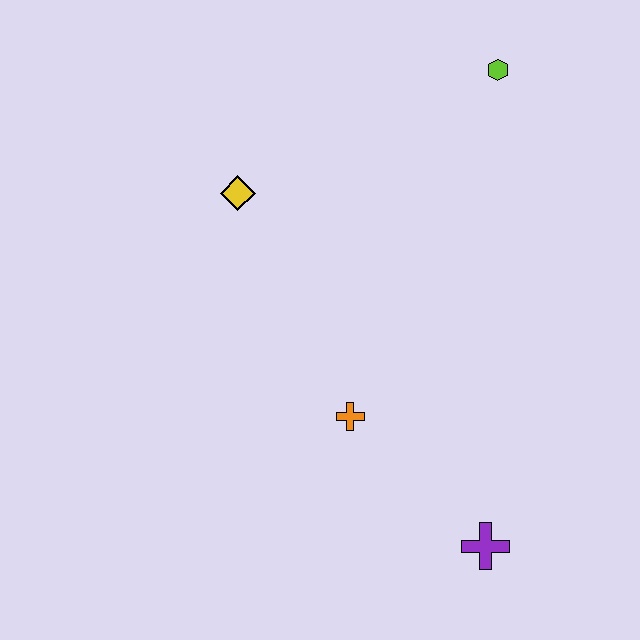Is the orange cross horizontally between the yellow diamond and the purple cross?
Yes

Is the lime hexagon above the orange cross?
Yes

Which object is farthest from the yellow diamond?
The purple cross is farthest from the yellow diamond.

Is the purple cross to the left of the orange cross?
No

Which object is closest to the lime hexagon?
The yellow diamond is closest to the lime hexagon.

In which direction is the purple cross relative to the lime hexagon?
The purple cross is below the lime hexagon.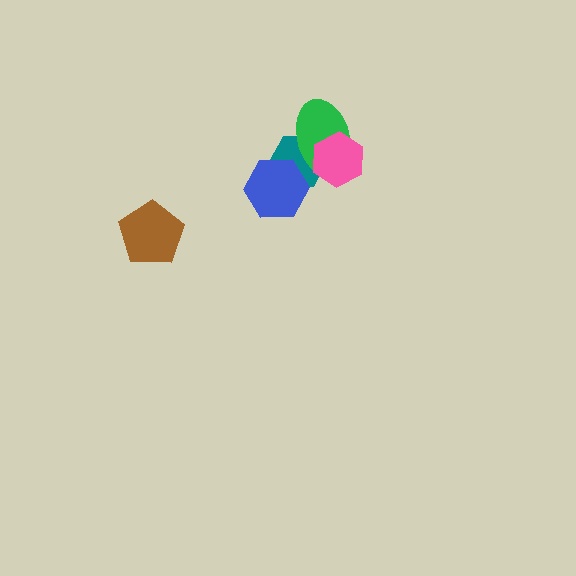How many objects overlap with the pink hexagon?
2 objects overlap with the pink hexagon.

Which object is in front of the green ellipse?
The pink hexagon is in front of the green ellipse.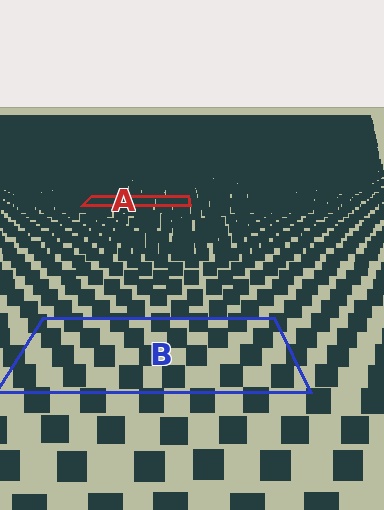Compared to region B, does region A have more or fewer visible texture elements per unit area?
Region A has more texture elements per unit area — they are packed more densely because it is farther away.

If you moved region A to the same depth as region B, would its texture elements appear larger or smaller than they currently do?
They would appear larger. At a closer depth, the same texture elements are projected at a bigger on-screen size.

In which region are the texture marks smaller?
The texture marks are smaller in region A, because it is farther away.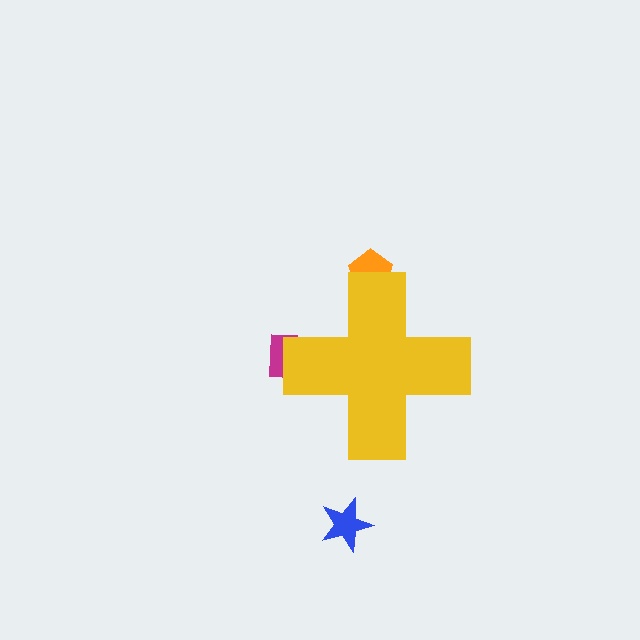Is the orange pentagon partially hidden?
Yes, the orange pentagon is partially hidden behind the yellow cross.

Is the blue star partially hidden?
No, the blue star is fully visible.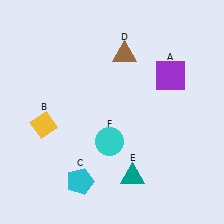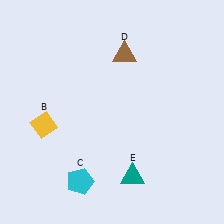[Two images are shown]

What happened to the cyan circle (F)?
The cyan circle (F) was removed in Image 2. It was in the bottom-left area of Image 1.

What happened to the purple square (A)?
The purple square (A) was removed in Image 2. It was in the top-right area of Image 1.